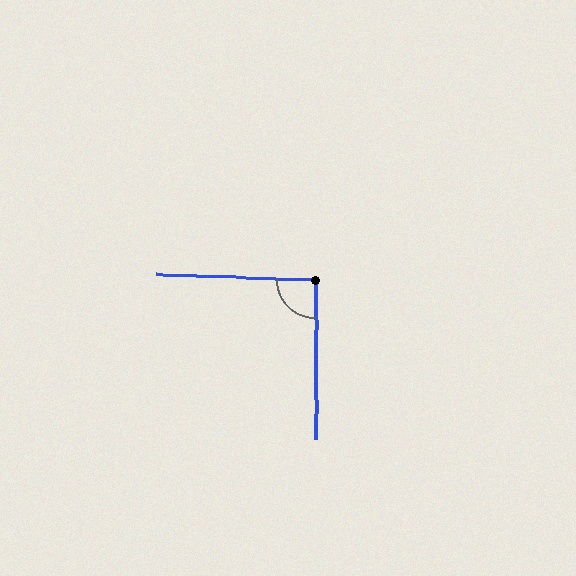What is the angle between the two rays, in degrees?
Approximately 92 degrees.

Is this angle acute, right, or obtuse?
It is approximately a right angle.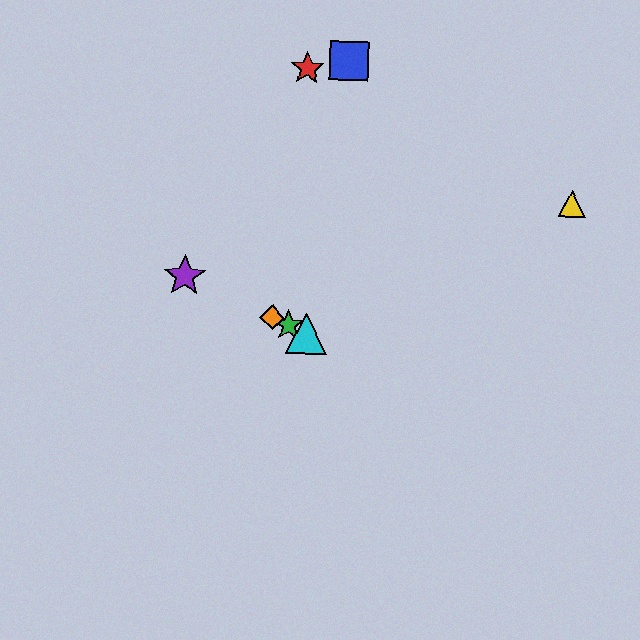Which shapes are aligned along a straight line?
The green star, the purple star, the orange diamond, the cyan triangle are aligned along a straight line.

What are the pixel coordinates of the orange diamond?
The orange diamond is at (272, 317).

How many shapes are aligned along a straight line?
4 shapes (the green star, the purple star, the orange diamond, the cyan triangle) are aligned along a straight line.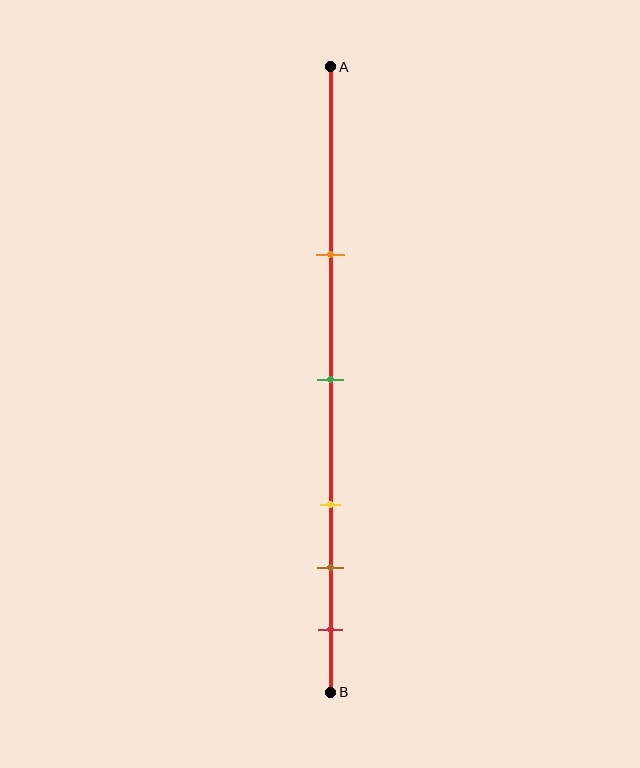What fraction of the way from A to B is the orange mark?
The orange mark is approximately 30% (0.3) of the way from A to B.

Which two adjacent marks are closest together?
The brown and red marks are the closest adjacent pair.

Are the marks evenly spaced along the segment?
No, the marks are not evenly spaced.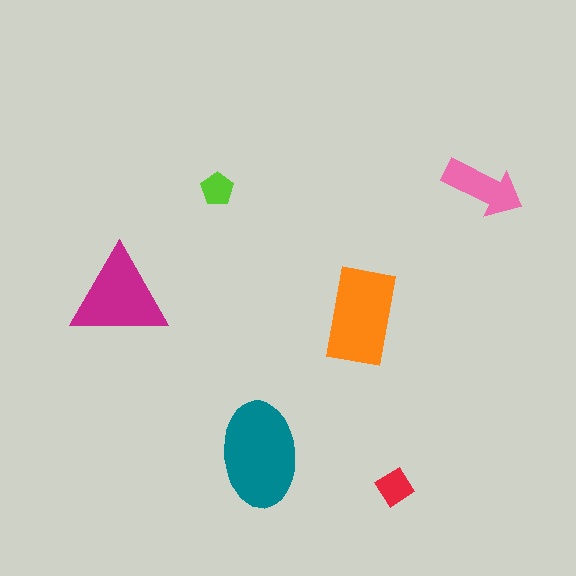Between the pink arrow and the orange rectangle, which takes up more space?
The orange rectangle.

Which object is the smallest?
The lime pentagon.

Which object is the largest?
The teal ellipse.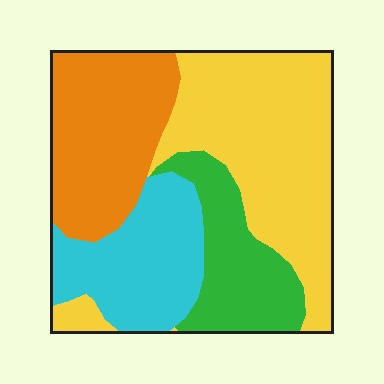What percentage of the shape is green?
Green takes up about one sixth (1/6) of the shape.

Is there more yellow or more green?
Yellow.